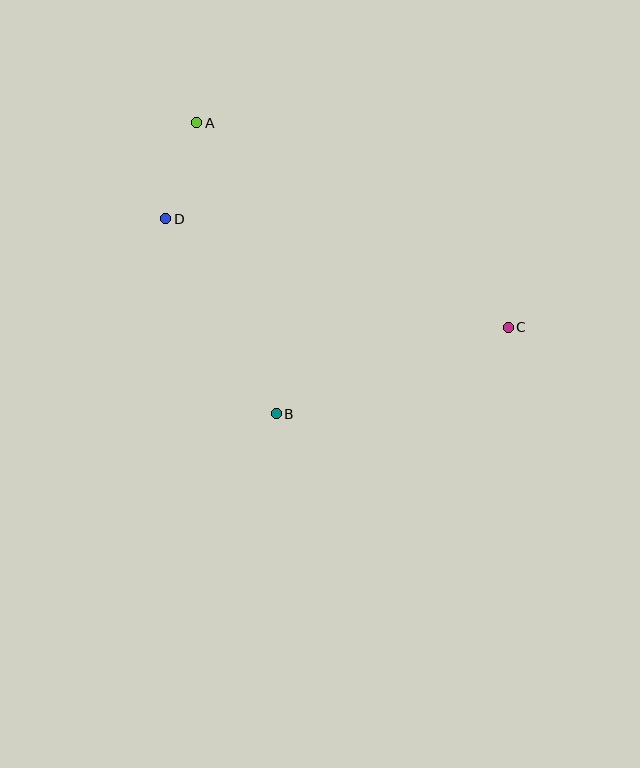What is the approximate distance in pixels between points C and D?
The distance between C and D is approximately 360 pixels.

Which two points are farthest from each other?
Points A and C are farthest from each other.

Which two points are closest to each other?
Points A and D are closest to each other.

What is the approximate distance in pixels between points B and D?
The distance between B and D is approximately 224 pixels.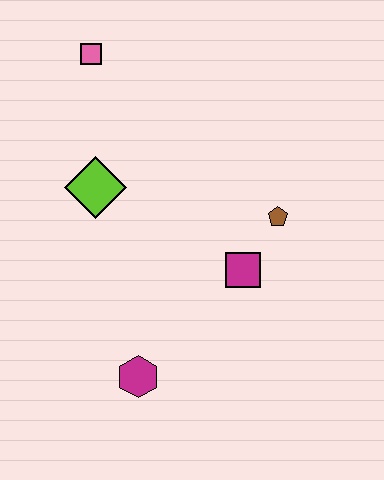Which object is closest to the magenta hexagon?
The magenta square is closest to the magenta hexagon.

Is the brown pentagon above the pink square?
No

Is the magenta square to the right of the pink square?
Yes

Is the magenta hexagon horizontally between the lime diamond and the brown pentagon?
Yes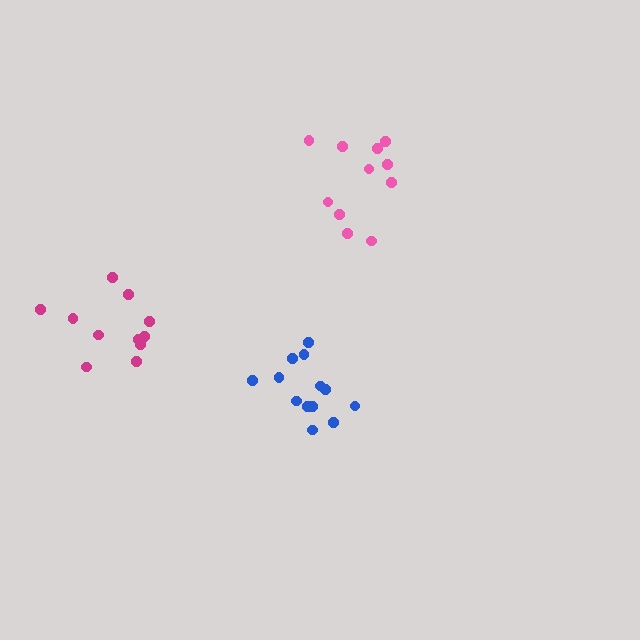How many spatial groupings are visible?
There are 3 spatial groupings.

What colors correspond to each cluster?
The clusters are colored: blue, pink, magenta.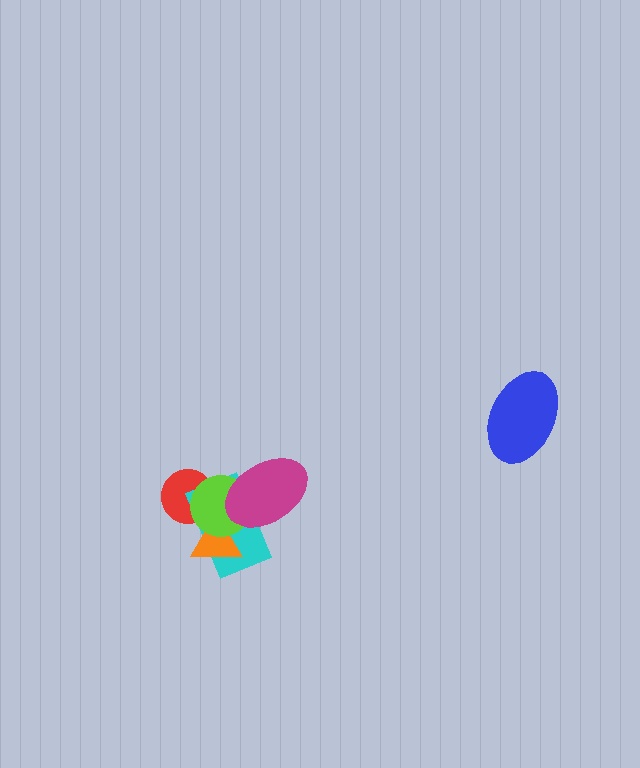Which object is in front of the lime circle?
The magenta ellipse is in front of the lime circle.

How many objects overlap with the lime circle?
4 objects overlap with the lime circle.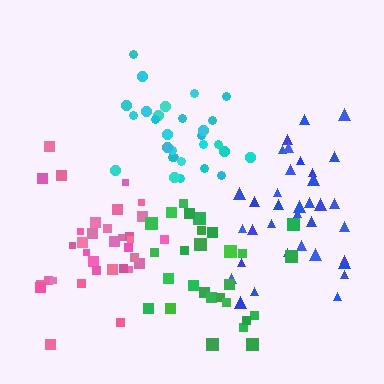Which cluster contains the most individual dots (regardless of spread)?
Blue (35).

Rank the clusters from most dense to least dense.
cyan, pink, blue, green.